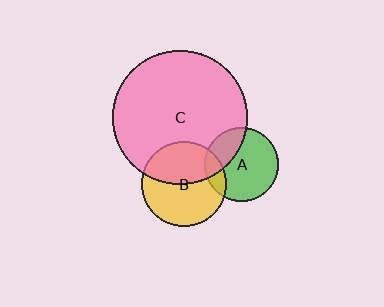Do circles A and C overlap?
Yes.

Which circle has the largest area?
Circle C (pink).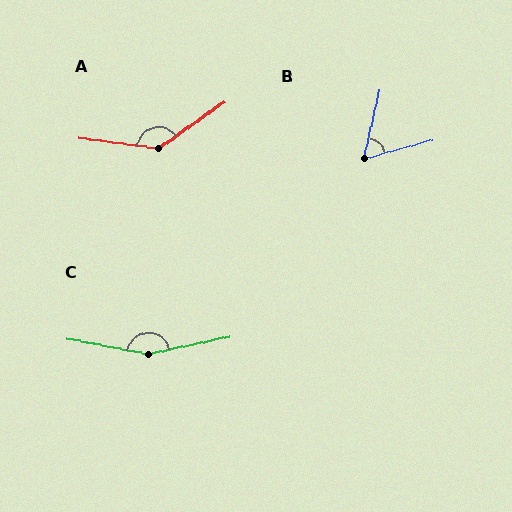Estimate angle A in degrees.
Approximately 138 degrees.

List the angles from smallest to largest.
B (61°), A (138°), C (157°).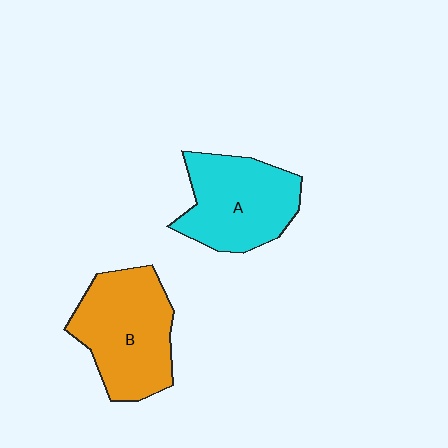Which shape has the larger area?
Shape B (orange).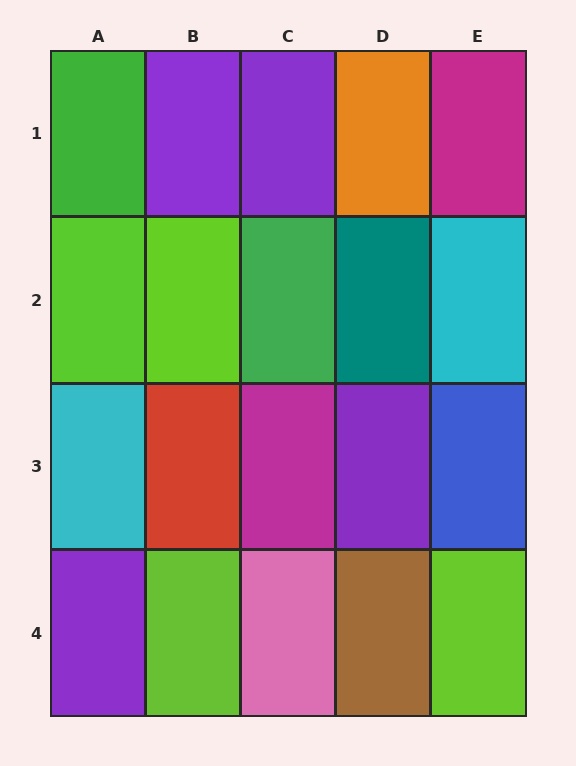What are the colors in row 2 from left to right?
Lime, lime, green, teal, cyan.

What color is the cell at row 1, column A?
Green.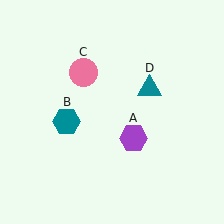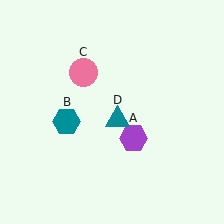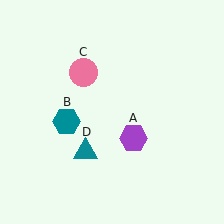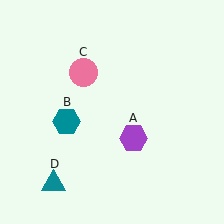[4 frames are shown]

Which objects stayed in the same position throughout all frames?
Purple hexagon (object A) and teal hexagon (object B) and pink circle (object C) remained stationary.